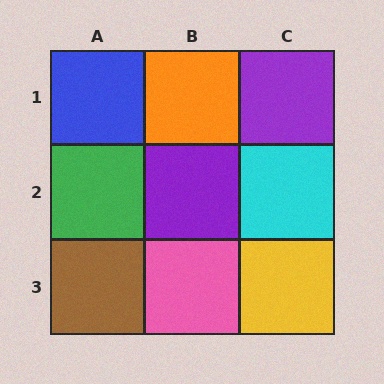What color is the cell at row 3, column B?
Pink.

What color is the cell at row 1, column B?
Orange.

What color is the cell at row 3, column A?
Brown.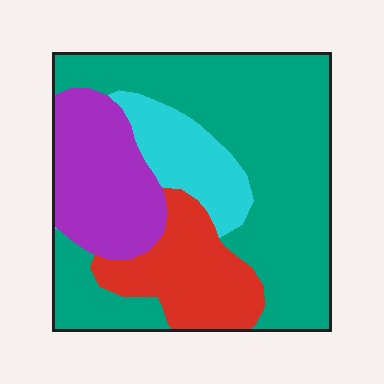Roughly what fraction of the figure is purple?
Purple covers 19% of the figure.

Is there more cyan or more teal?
Teal.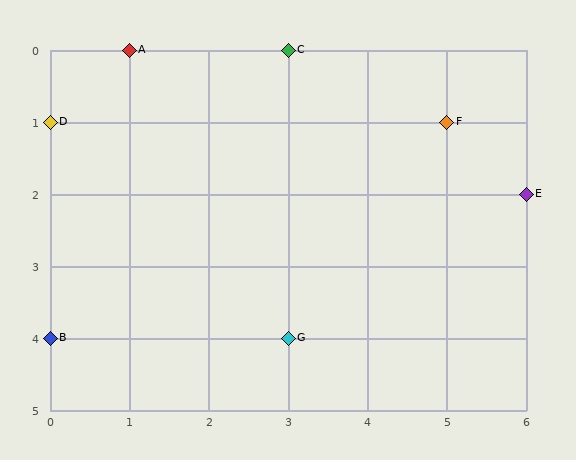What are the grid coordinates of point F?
Point F is at grid coordinates (5, 1).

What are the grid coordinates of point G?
Point G is at grid coordinates (3, 4).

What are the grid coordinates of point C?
Point C is at grid coordinates (3, 0).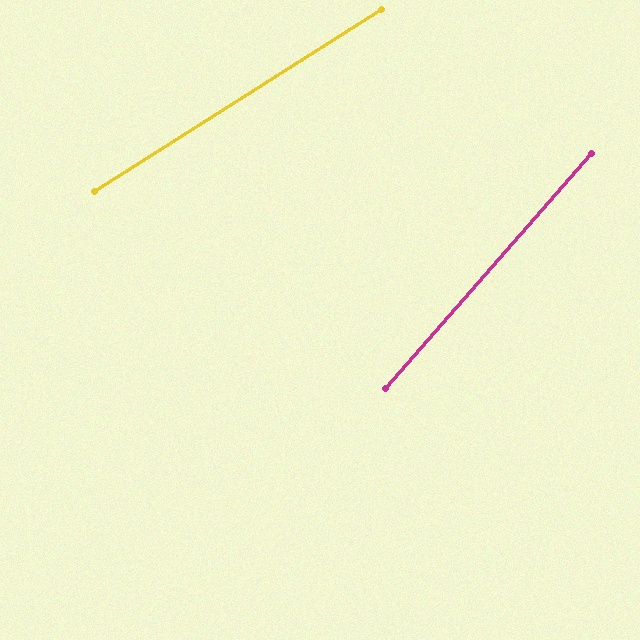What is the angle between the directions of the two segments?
Approximately 16 degrees.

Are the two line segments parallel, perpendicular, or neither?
Neither parallel nor perpendicular — they differ by about 16°.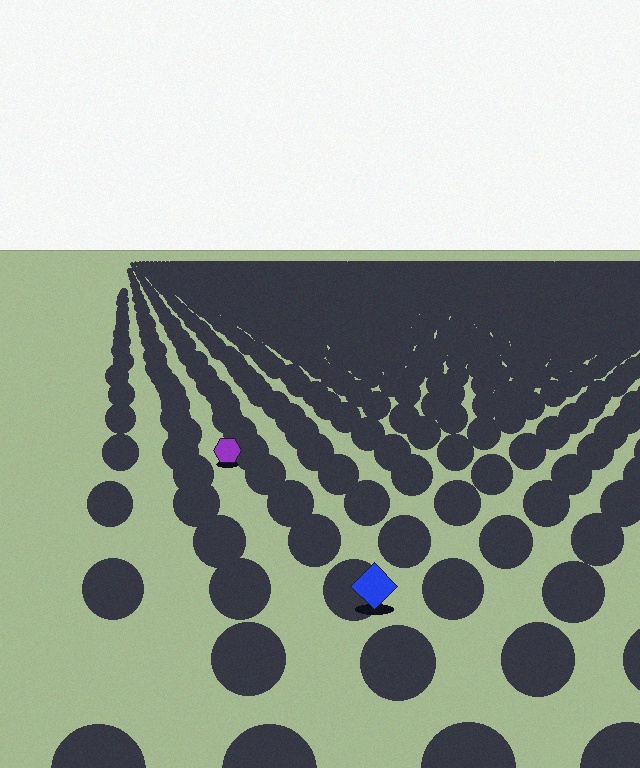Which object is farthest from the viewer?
The purple hexagon is farthest from the viewer. It appears smaller and the ground texture around it is denser.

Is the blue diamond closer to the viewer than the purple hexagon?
Yes. The blue diamond is closer — you can tell from the texture gradient: the ground texture is coarser near it.